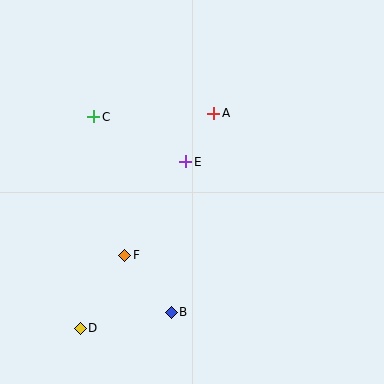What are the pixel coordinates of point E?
Point E is at (186, 162).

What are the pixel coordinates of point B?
Point B is at (171, 312).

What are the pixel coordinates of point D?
Point D is at (80, 328).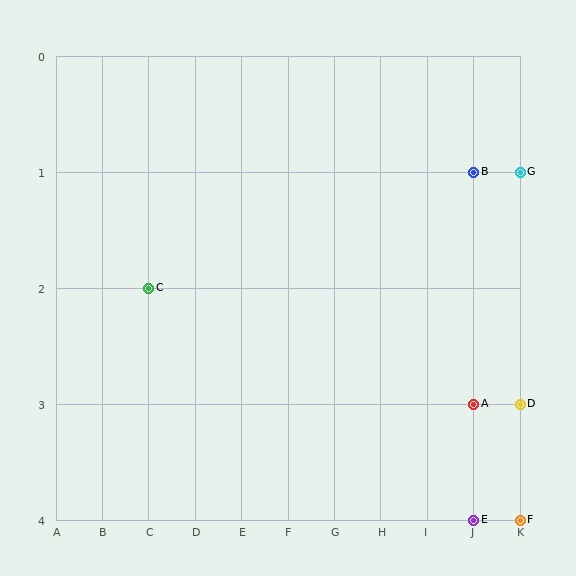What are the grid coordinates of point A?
Point A is at grid coordinates (J, 3).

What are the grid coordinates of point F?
Point F is at grid coordinates (K, 4).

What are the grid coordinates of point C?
Point C is at grid coordinates (C, 2).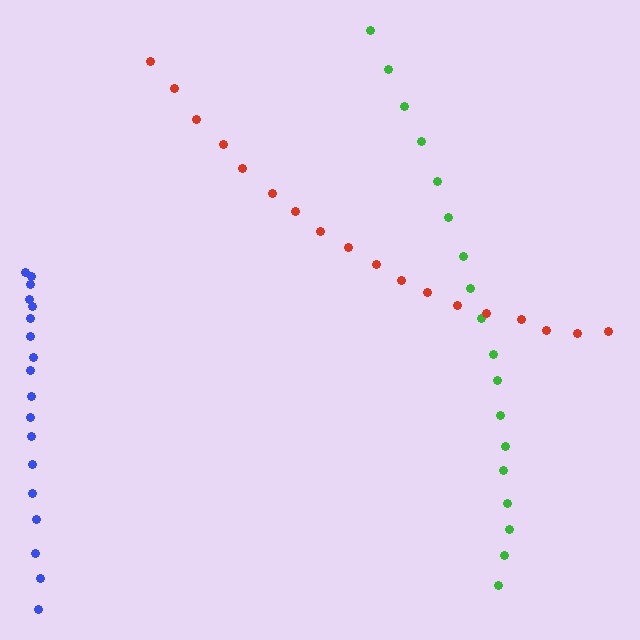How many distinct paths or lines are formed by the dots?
There are 3 distinct paths.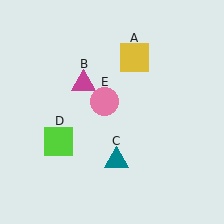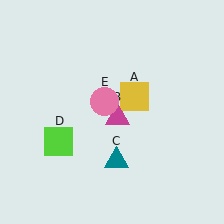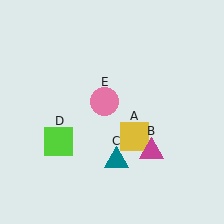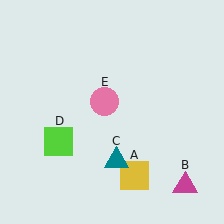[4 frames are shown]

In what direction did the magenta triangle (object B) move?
The magenta triangle (object B) moved down and to the right.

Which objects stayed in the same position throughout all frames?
Teal triangle (object C) and lime square (object D) and pink circle (object E) remained stationary.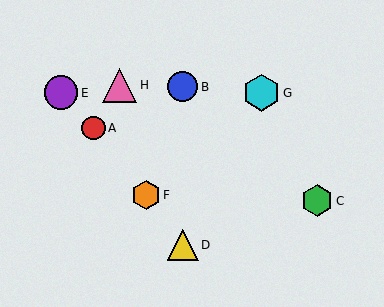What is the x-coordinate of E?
Object E is at x≈61.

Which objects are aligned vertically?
Objects B, D are aligned vertically.